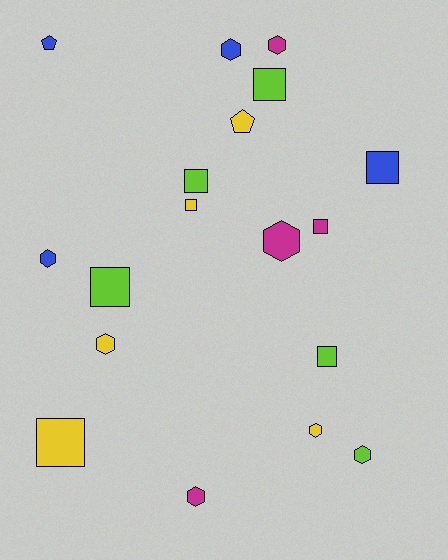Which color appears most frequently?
Lime, with 5 objects.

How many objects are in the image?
There are 18 objects.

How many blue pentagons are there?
There is 1 blue pentagon.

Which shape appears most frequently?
Square, with 8 objects.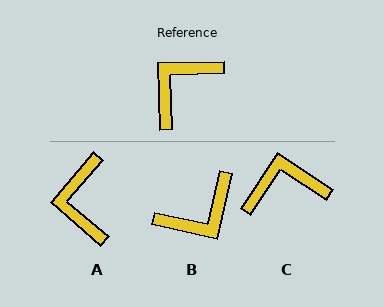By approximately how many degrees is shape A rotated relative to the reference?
Approximately 48 degrees counter-clockwise.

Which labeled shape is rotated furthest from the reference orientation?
B, about 166 degrees away.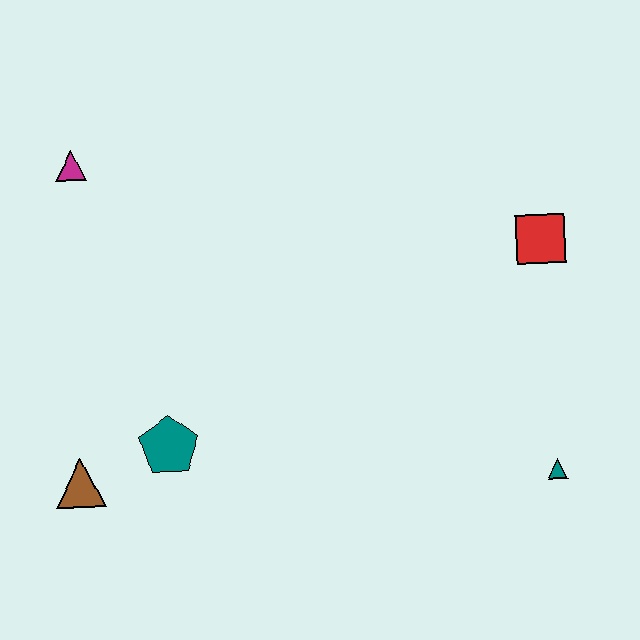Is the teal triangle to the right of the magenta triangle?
Yes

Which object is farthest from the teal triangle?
The magenta triangle is farthest from the teal triangle.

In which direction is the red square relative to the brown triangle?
The red square is to the right of the brown triangle.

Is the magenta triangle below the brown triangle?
No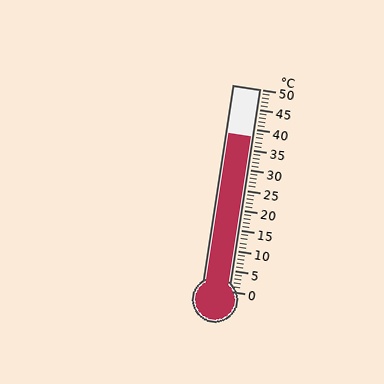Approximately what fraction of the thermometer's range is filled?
The thermometer is filled to approximately 75% of its range.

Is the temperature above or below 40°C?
The temperature is below 40°C.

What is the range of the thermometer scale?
The thermometer scale ranges from 0°C to 50°C.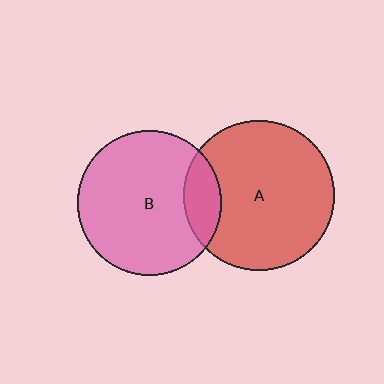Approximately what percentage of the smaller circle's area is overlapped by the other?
Approximately 15%.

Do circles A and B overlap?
Yes.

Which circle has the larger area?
Circle A (red).